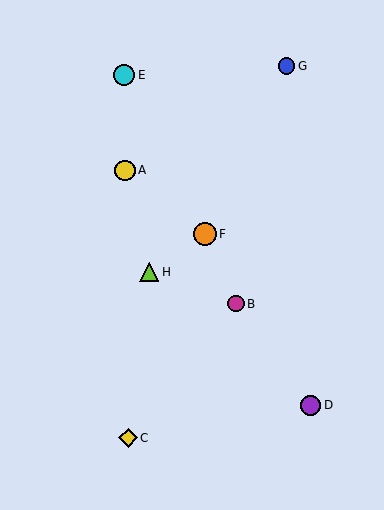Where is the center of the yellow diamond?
The center of the yellow diamond is at (128, 438).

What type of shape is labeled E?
Shape E is a cyan circle.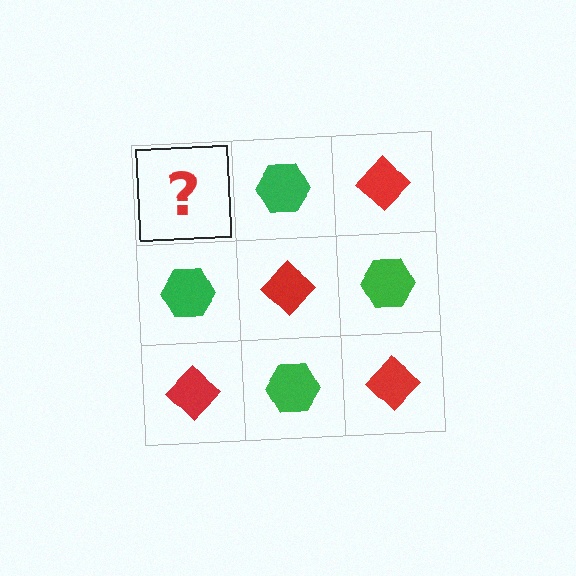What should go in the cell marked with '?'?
The missing cell should contain a red diamond.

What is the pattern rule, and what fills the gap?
The rule is that it alternates red diamond and green hexagon in a checkerboard pattern. The gap should be filled with a red diamond.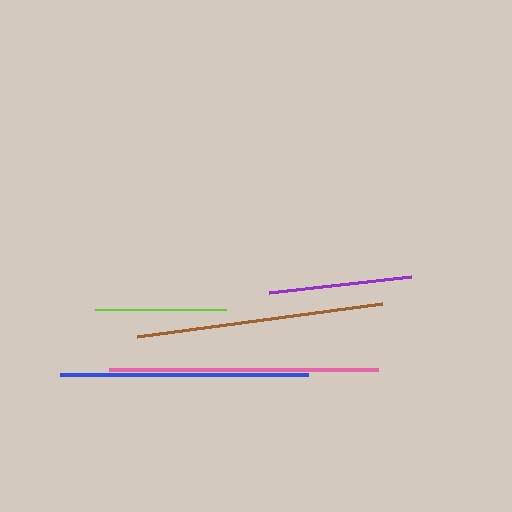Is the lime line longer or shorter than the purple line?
The purple line is longer than the lime line.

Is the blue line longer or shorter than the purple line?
The blue line is longer than the purple line.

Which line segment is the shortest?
The lime line is the shortest at approximately 132 pixels.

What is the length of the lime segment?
The lime segment is approximately 132 pixels long.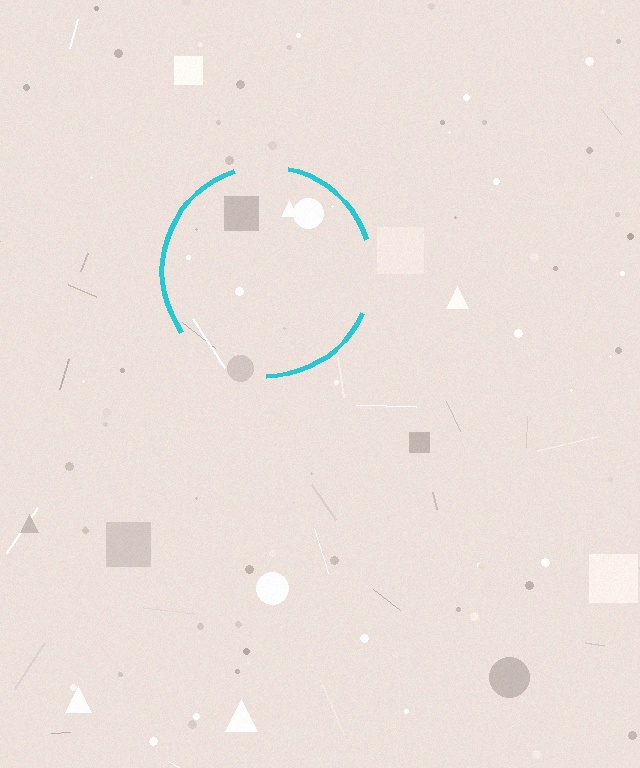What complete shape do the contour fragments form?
The contour fragments form a circle.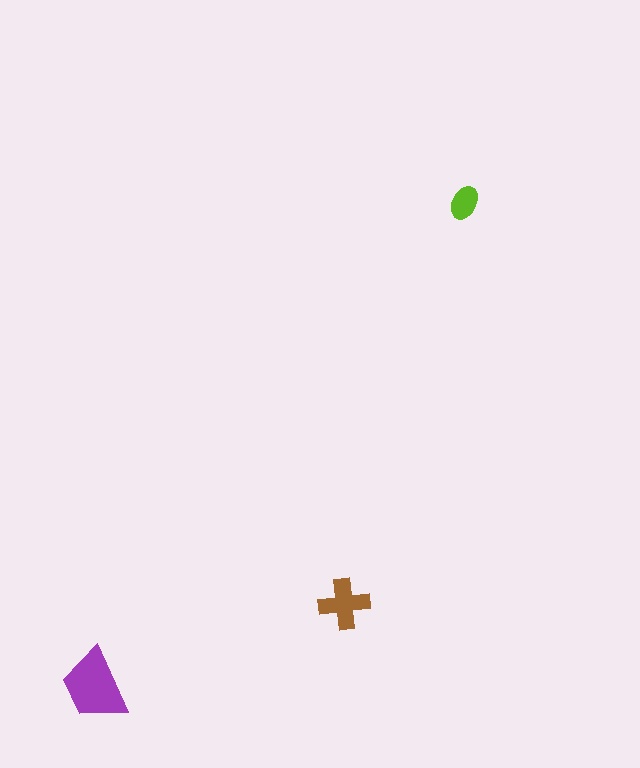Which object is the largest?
The purple trapezoid.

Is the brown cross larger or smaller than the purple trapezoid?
Smaller.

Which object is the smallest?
The lime ellipse.